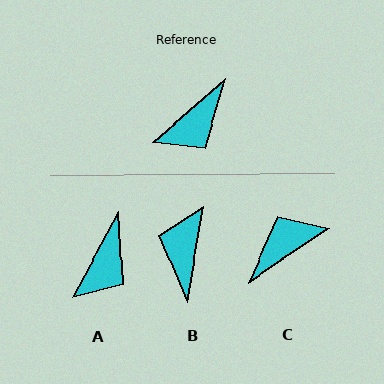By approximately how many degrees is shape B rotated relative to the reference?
Approximately 142 degrees clockwise.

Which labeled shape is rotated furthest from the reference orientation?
C, about 172 degrees away.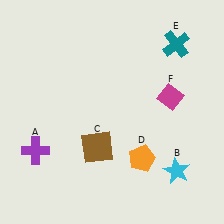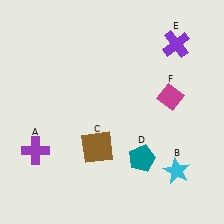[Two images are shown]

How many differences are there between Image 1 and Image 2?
There are 2 differences between the two images.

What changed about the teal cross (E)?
In Image 1, E is teal. In Image 2, it changed to purple.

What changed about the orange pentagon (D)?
In Image 1, D is orange. In Image 2, it changed to teal.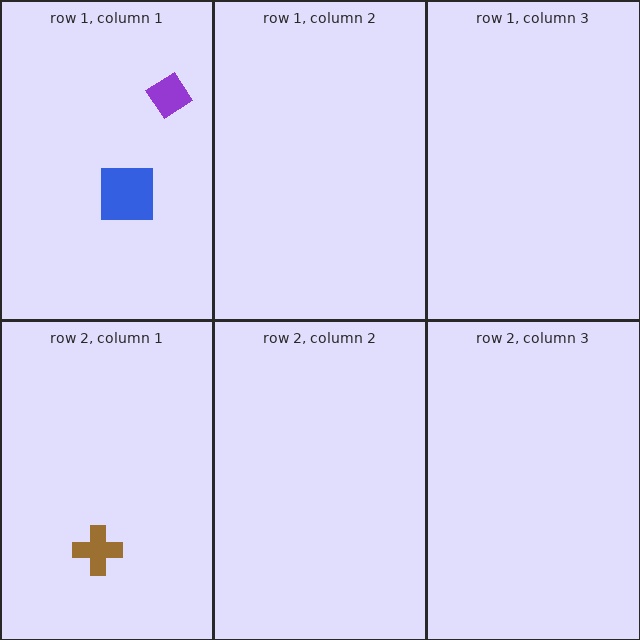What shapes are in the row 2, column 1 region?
The brown cross.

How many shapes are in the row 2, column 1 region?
1.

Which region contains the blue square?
The row 1, column 1 region.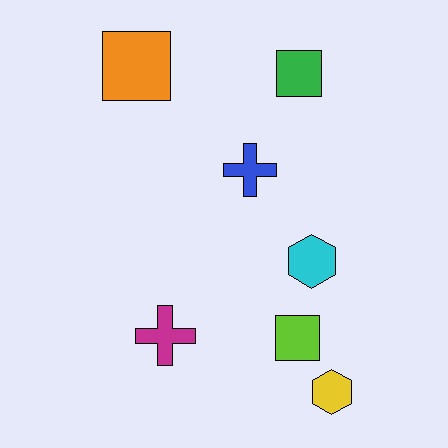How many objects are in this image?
There are 7 objects.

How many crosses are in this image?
There are 2 crosses.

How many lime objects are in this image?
There is 1 lime object.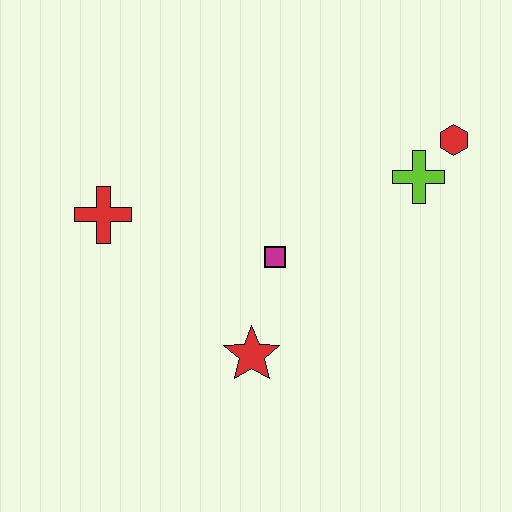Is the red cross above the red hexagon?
No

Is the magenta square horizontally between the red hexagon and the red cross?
Yes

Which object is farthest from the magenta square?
The red hexagon is farthest from the magenta square.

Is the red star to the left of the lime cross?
Yes